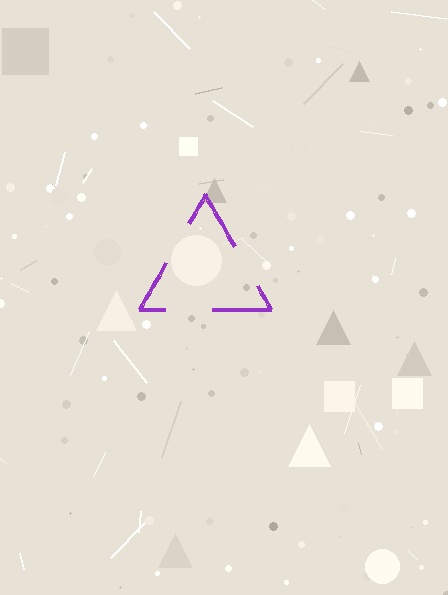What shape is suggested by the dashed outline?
The dashed outline suggests a triangle.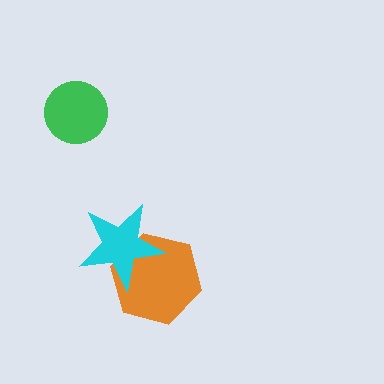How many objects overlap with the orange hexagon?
1 object overlaps with the orange hexagon.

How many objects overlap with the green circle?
0 objects overlap with the green circle.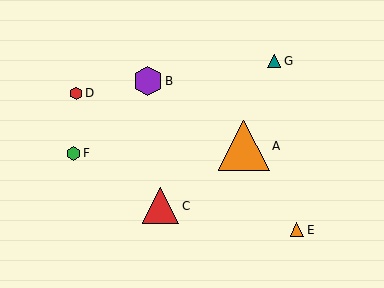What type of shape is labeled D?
Shape D is a red hexagon.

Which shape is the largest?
The orange triangle (labeled A) is the largest.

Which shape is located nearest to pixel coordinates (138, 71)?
The purple hexagon (labeled B) at (148, 81) is nearest to that location.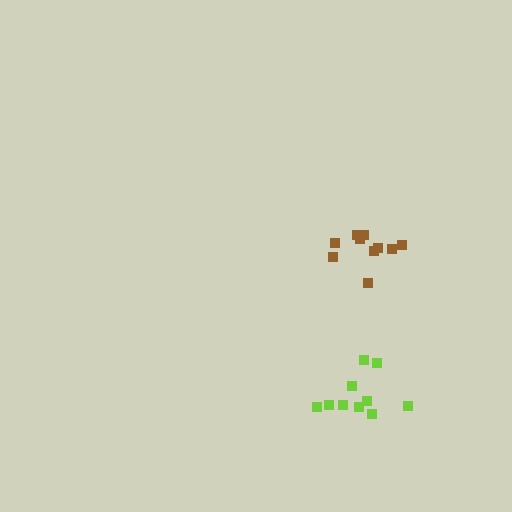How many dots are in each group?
Group 1: 10 dots, Group 2: 10 dots (20 total).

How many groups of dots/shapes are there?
There are 2 groups.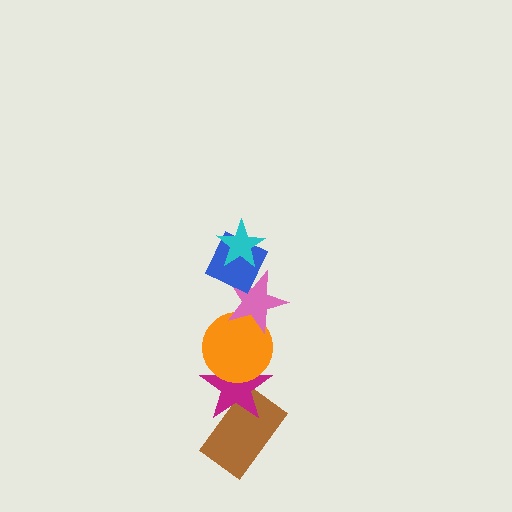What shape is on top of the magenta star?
The orange circle is on top of the magenta star.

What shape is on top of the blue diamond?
The cyan star is on top of the blue diamond.